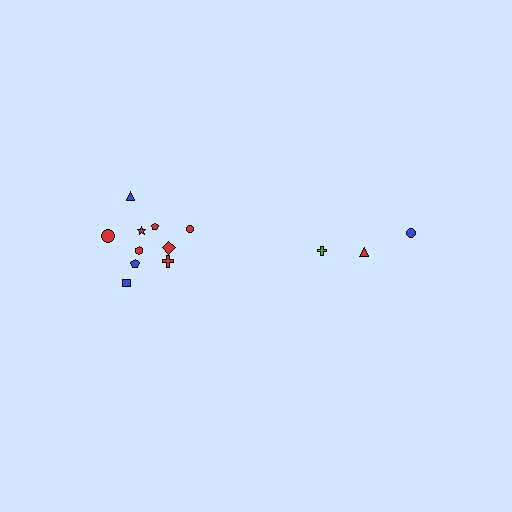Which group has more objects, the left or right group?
The left group.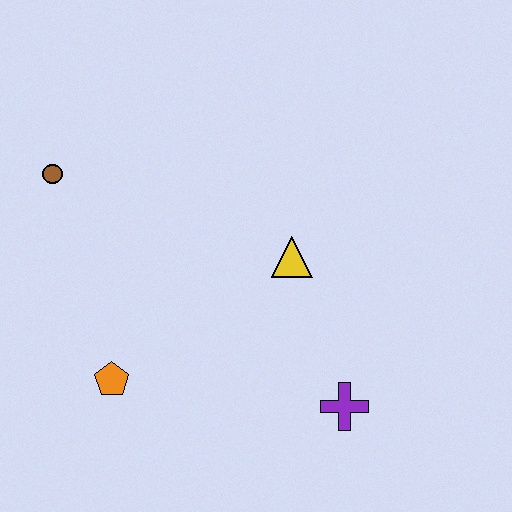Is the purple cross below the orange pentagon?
Yes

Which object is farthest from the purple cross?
The brown circle is farthest from the purple cross.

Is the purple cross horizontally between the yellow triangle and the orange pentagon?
No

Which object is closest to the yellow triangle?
The purple cross is closest to the yellow triangle.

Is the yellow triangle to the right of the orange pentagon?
Yes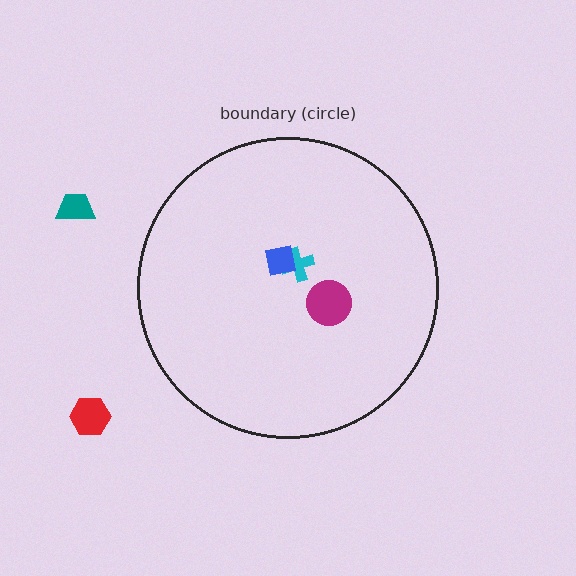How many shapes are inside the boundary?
3 inside, 2 outside.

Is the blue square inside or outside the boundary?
Inside.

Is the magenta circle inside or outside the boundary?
Inside.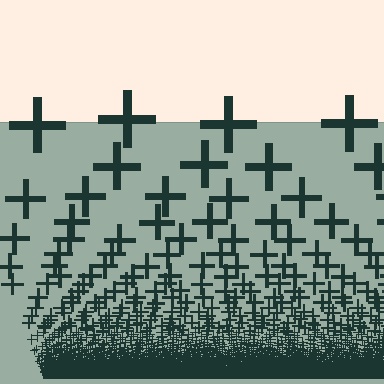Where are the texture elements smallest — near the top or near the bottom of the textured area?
Near the bottom.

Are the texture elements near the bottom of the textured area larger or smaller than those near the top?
Smaller. The gradient is inverted — elements near the bottom are smaller and denser.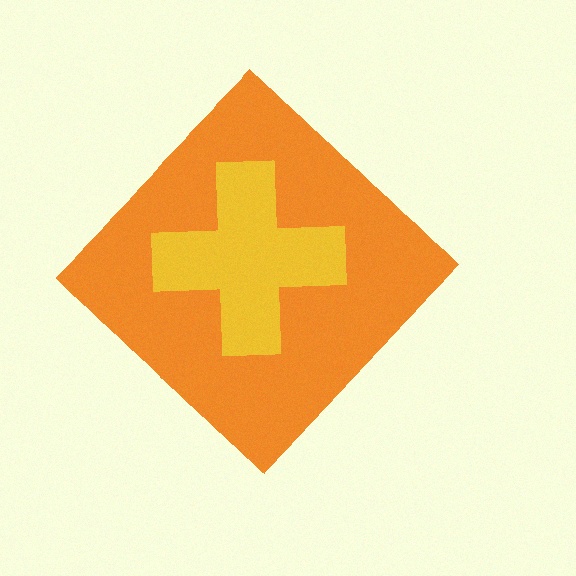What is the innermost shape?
The yellow cross.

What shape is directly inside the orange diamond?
The yellow cross.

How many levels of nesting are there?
2.